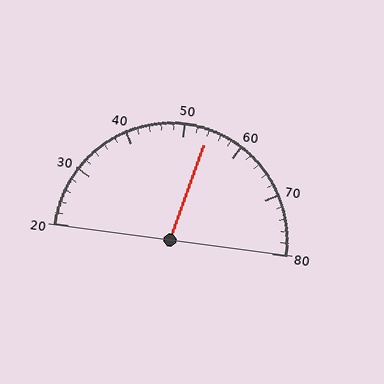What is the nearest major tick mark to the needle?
The nearest major tick mark is 50.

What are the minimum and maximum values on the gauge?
The gauge ranges from 20 to 80.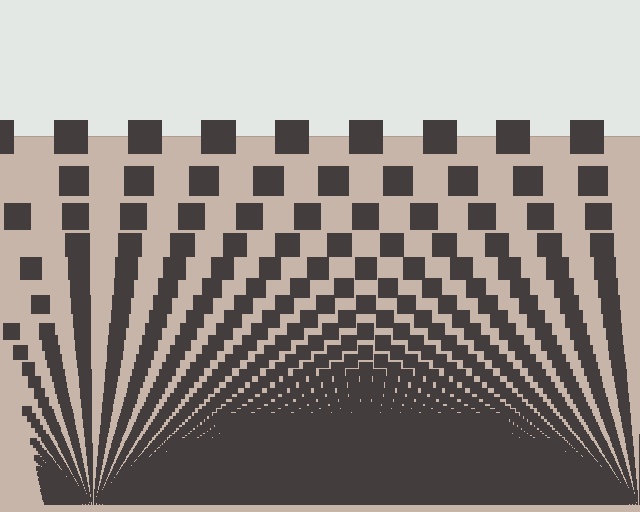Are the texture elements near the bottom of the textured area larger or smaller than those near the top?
Smaller. The gradient is inverted — elements near the bottom are smaller and denser.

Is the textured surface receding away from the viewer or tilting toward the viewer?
The surface appears to tilt toward the viewer. Texture elements get larger and sparser toward the top.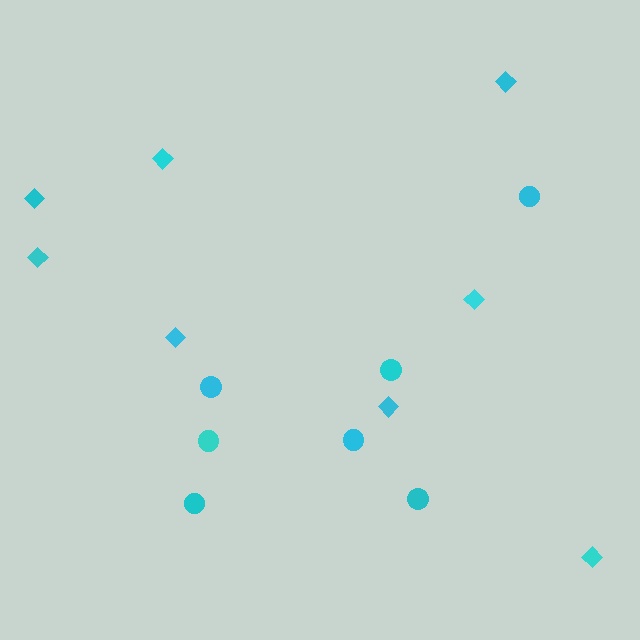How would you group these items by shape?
There are 2 groups: one group of circles (7) and one group of diamonds (8).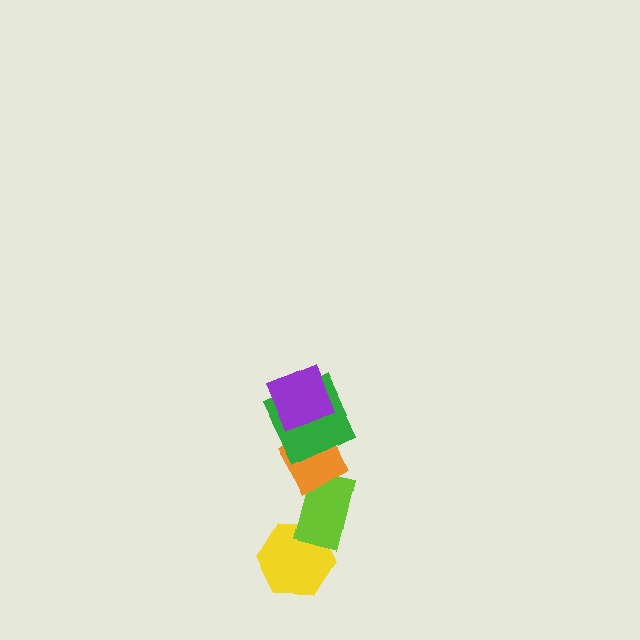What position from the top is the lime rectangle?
The lime rectangle is 4th from the top.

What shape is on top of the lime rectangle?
The orange diamond is on top of the lime rectangle.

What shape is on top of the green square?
The purple square is on top of the green square.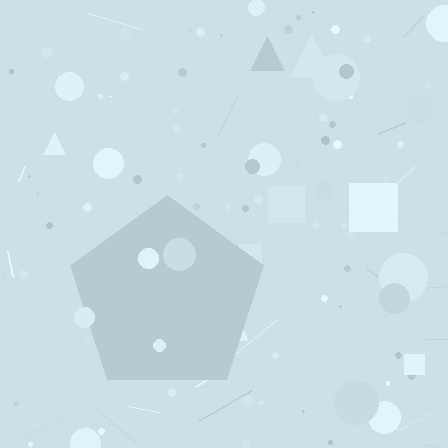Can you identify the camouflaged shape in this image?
The camouflaged shape is a pentagon.